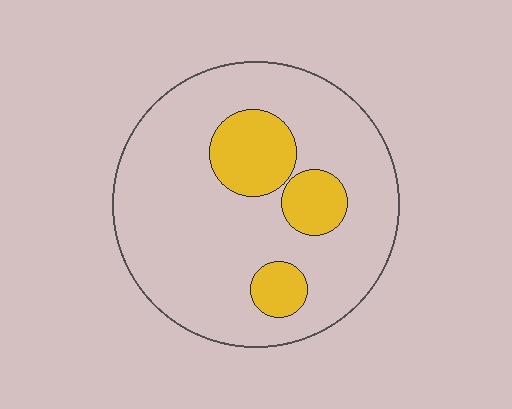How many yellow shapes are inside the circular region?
3.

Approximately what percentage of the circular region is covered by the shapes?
Approximately 20%.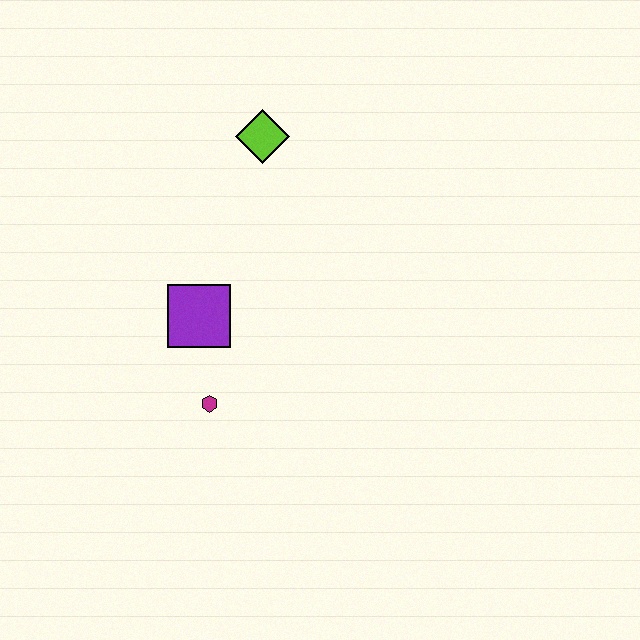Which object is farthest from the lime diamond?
The magenta hexagon is farthest from the lime diamond.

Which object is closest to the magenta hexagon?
The purple square is closest to the magenta hexagon.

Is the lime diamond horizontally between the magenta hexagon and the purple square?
No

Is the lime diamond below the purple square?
No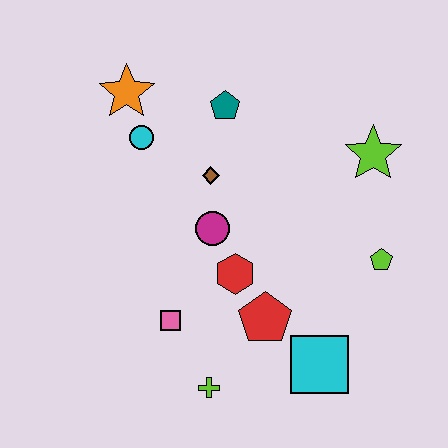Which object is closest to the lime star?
The lime pentagon is closest to the lime star.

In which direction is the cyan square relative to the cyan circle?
The cyan square is below the cyan circle.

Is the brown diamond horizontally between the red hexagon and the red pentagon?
No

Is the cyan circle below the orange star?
Yes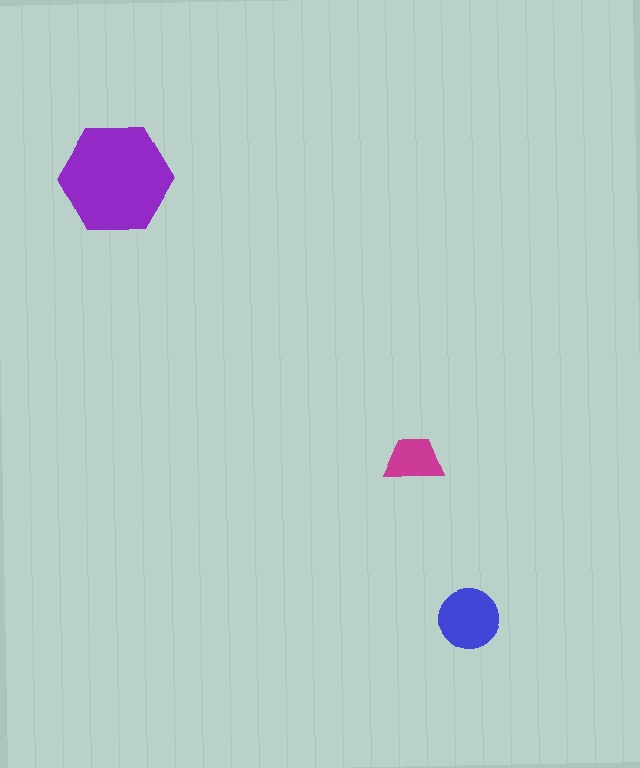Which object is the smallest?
The magenta trapezoid.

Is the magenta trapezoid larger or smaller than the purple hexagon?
Smaller.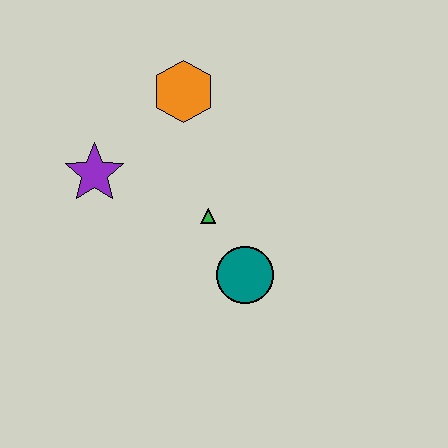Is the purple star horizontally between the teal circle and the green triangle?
No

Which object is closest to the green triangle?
The teal circle is closest to the green triangle.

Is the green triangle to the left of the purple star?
No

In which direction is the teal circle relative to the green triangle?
The teal circle is below the green triangle.